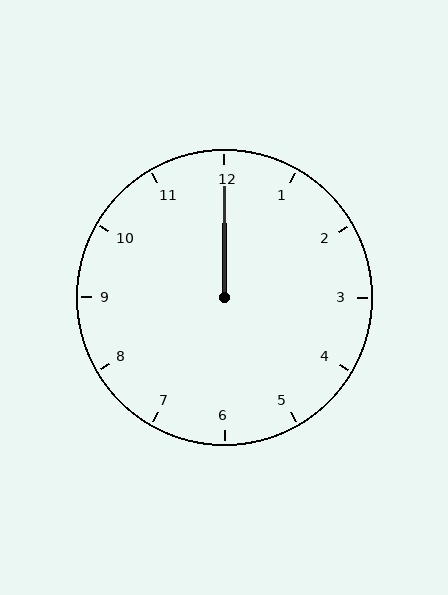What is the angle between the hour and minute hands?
Approximately 0 degrees.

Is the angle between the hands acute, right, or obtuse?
It is acute.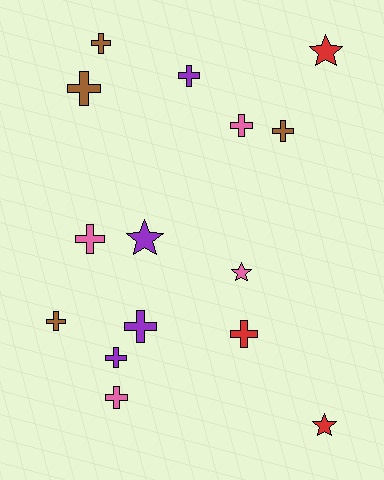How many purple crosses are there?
There are 3 purple crosses.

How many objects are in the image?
There are 15 objects.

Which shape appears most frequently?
Cross, with 11 objects.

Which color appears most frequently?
Pink, with 4 objects.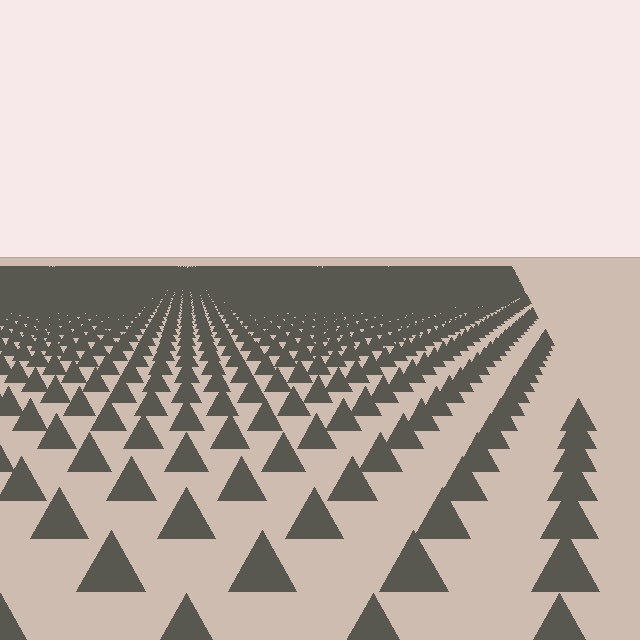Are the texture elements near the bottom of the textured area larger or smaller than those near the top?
Larger. Near the bottom, elements are closer to the viewer and appear at a bigger on-screen size.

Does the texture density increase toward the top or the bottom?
Density increases toward the top.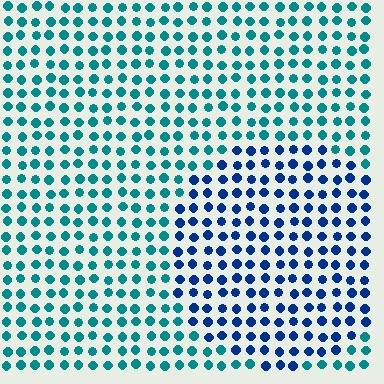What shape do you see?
I see a circle.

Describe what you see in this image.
The image is filled with small teal elements in a uniform arrangement. A circle-shaped region is visible where the elements are tinted to a slightly different hue, forming a subtle color boundary.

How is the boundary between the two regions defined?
The boundary is defined purely by a slight shift in hue (about 39 degrees). Spacing, size, and orientation are identical on both sides.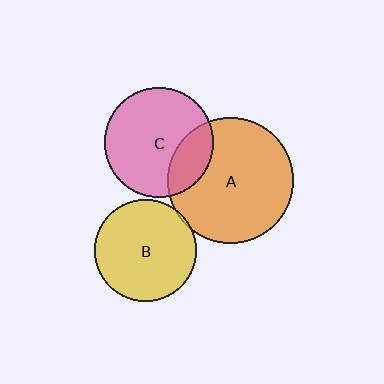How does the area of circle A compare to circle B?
Approximately 1.5 times.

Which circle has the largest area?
Circle A (orange).